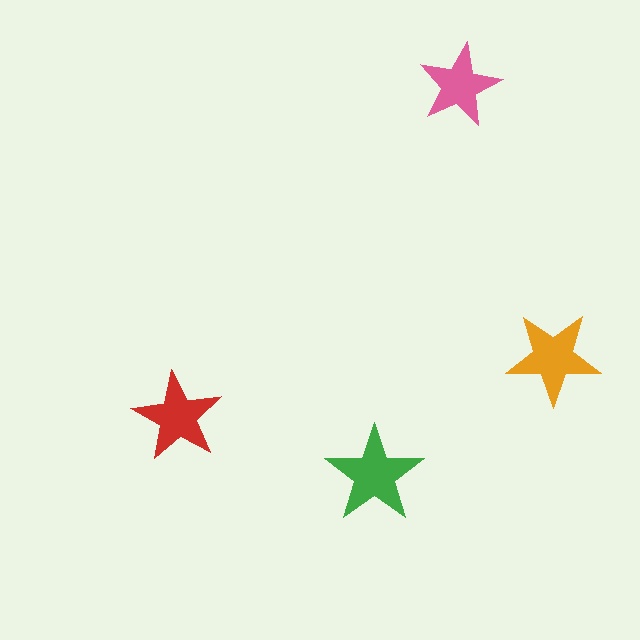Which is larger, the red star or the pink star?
The red one.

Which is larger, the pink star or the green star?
The green one.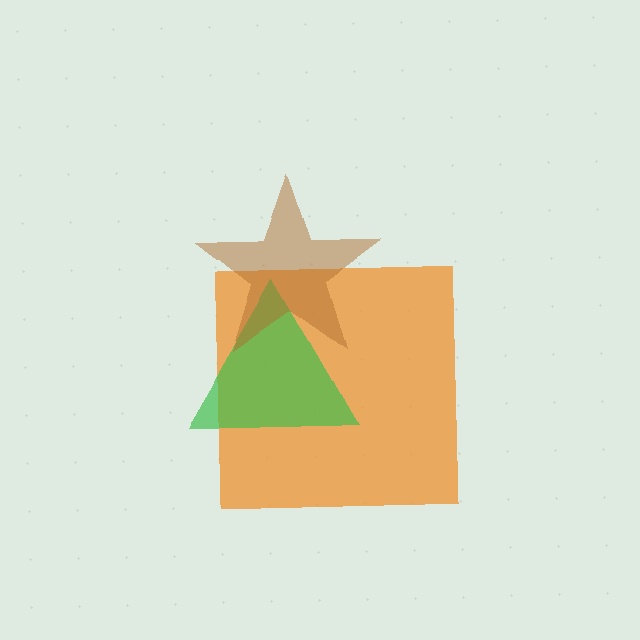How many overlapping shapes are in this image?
There are 3 overlapping shapes in the image.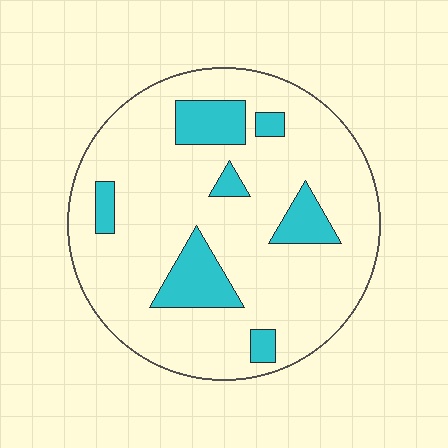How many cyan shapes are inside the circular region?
7.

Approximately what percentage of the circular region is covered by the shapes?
Approximately 15%.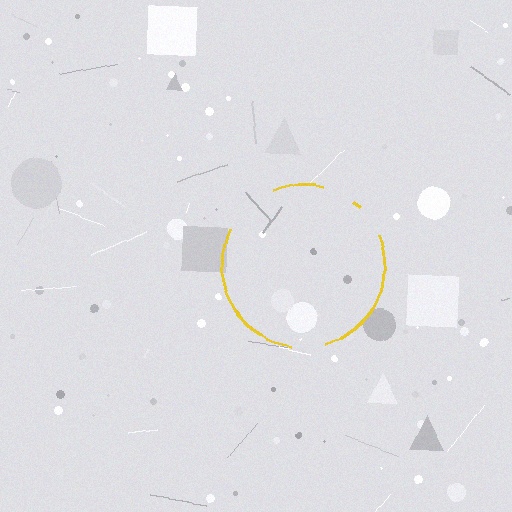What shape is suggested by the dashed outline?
The dashed outline suggests a circle.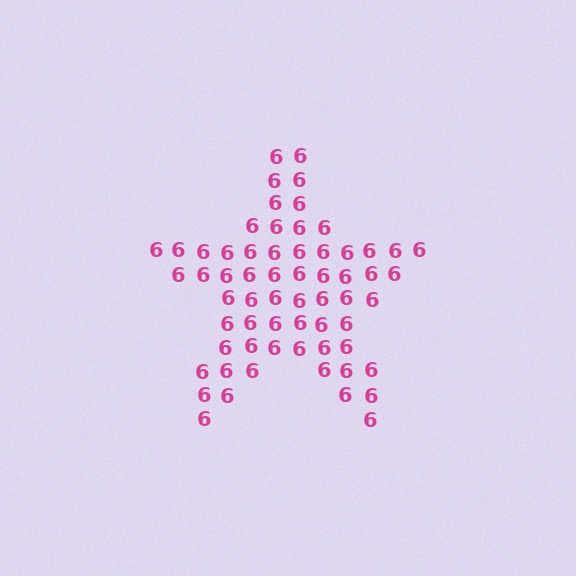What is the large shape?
The large shape is a star.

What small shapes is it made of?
It is made of small digit 6's.